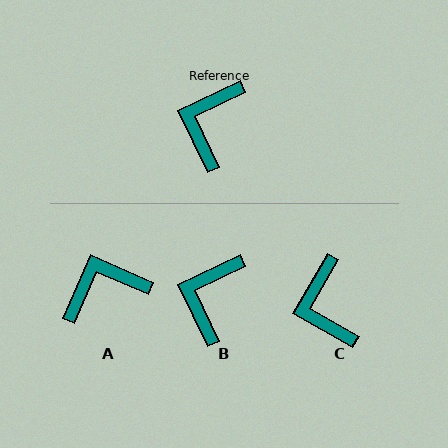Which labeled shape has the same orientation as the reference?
B.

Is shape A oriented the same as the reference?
No, it is off by about 49 degrees.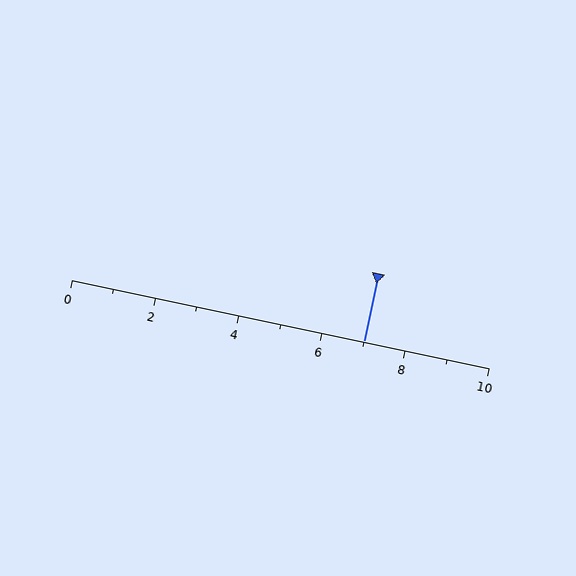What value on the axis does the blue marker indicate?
The marker indicates approximately 7.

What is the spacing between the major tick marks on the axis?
The major ticks are spaced 2 apart.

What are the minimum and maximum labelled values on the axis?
The axis runs from 0 to 10.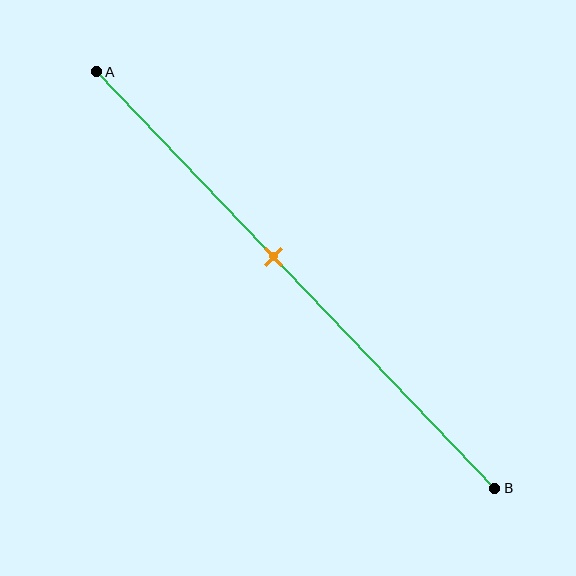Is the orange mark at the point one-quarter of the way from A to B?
No, the mark is at about 45% from A, not at the 25% one-quarter point.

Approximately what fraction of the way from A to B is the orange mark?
The orange mark is approximately 45% of the way from A to B.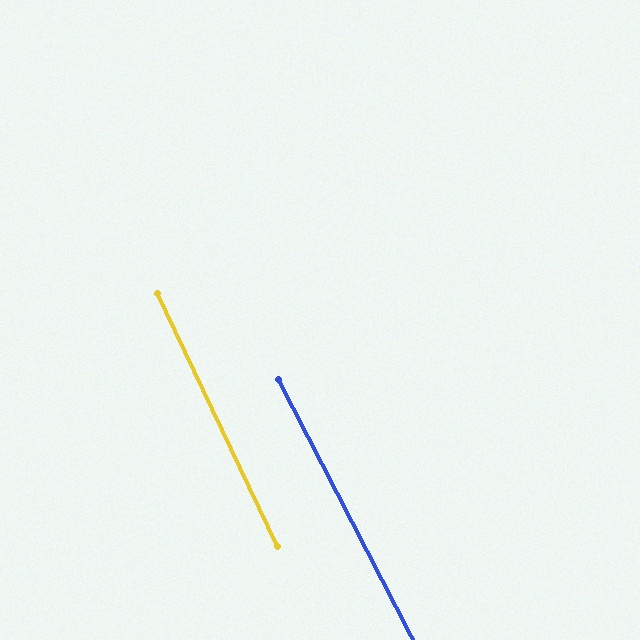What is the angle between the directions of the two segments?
Approximately 2 degrees.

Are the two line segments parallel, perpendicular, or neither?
Parallel — their directions differ by only 1.9°.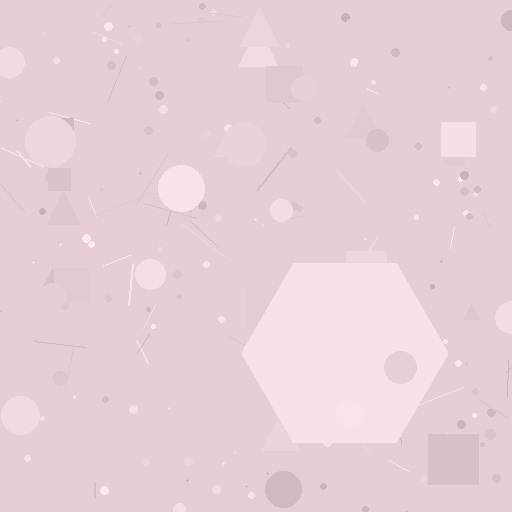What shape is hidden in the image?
A hexagon is hidden in the image.